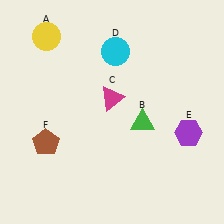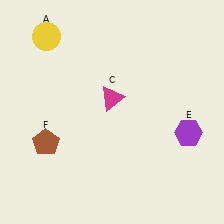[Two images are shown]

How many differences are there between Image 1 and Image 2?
There are 2 differences between the two images.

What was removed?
The green triangle (B), the cyan circle (D) were removed in Image 2.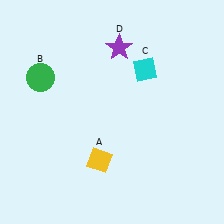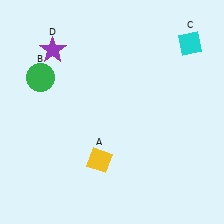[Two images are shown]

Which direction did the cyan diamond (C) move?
The cyan diamond (C) moved right.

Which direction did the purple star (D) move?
The purple star (D) moved left.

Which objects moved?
The objects that moved are: the cyan diamond (C), the purple star (D).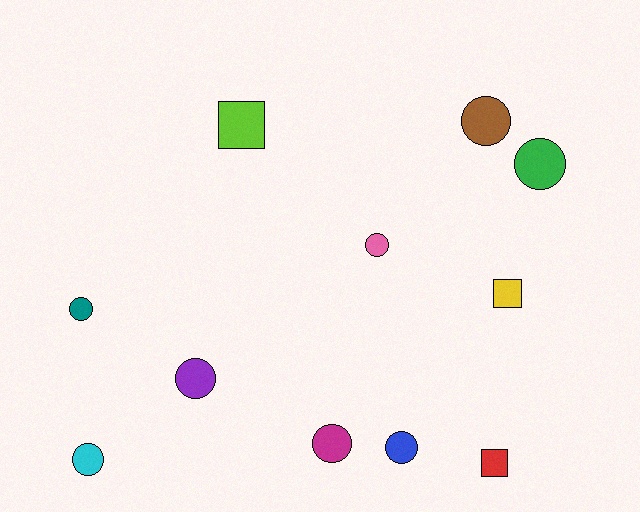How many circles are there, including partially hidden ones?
There are 8 circles.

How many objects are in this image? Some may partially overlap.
There are 11 objects.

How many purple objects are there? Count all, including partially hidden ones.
There is 1 purple object.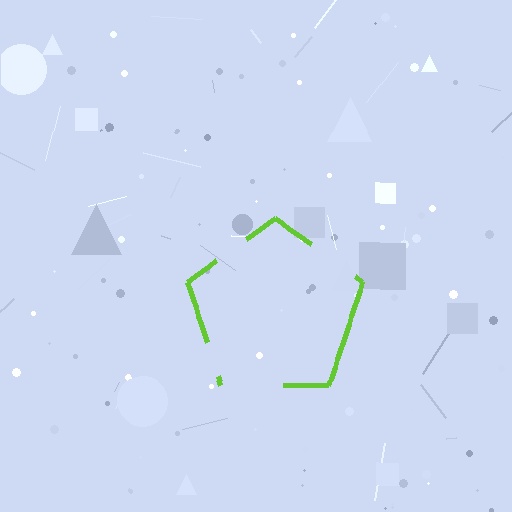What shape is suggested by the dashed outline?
The dashed outline suggests a pentagon.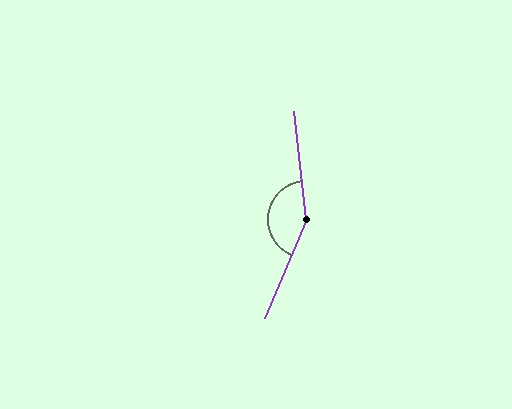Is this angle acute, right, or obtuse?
It is obtuse.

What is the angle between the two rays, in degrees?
Approximately 150 degrees.